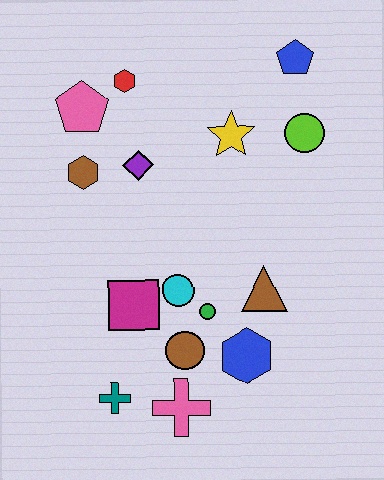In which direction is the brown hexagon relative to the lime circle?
The brown hexagon is to the left of the lime circle.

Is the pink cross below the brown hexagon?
Yes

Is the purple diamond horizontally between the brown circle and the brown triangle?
No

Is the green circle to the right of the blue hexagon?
No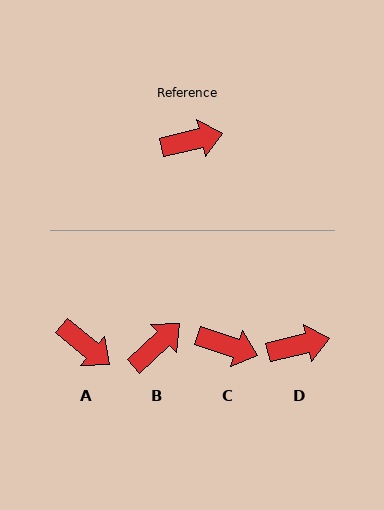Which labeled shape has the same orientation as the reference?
D.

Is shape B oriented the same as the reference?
No, it is off by about 30 degrees.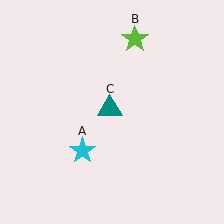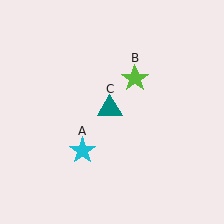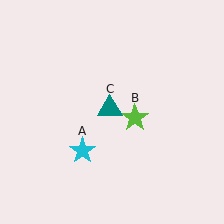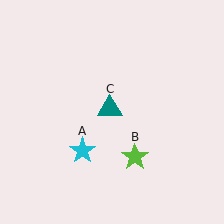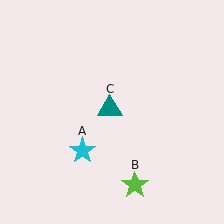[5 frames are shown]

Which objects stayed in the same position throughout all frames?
Cyan star (object A) and teal triangle (object C) remained stationary.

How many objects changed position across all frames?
1 object changed position: lime star (object B).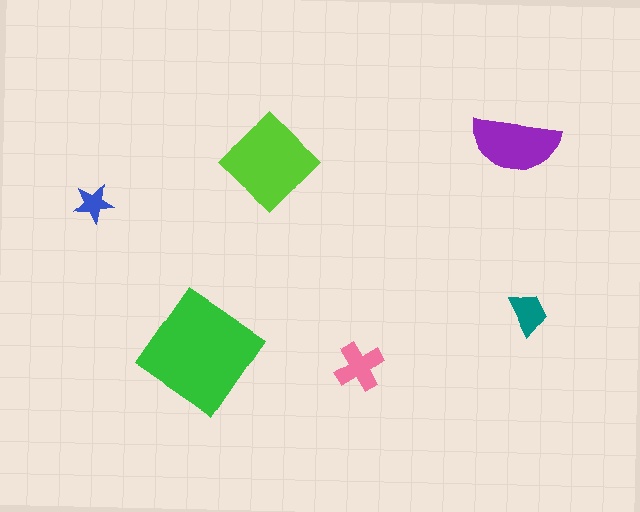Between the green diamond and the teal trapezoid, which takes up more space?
The green diamond.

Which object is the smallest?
The blue star.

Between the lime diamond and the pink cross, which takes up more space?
The lime diamond.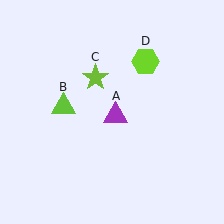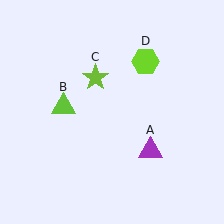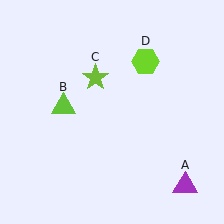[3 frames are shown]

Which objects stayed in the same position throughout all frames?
Lime triangle (object B) and lime star (object C) and lime hexagon (object D) remained stationary.